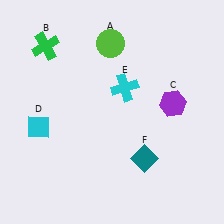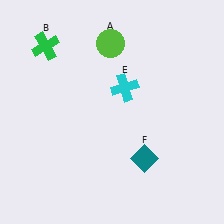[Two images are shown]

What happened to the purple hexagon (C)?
The purple hexagon (C) was removed in Image 2. It was in the top-right area of Image 1.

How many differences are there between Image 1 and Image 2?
There are 2 differences between the two images.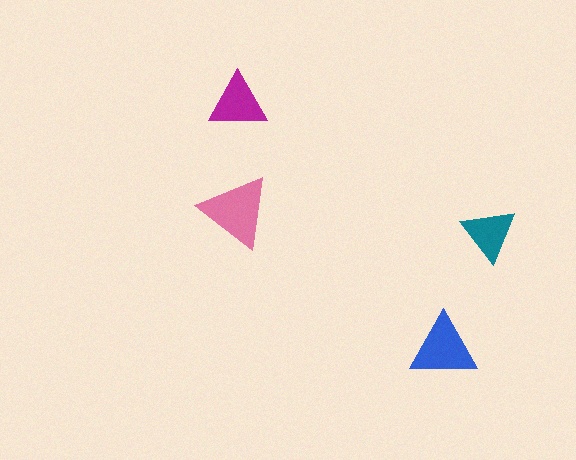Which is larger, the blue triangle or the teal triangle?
The blue one.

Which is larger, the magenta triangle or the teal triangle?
The magenta one.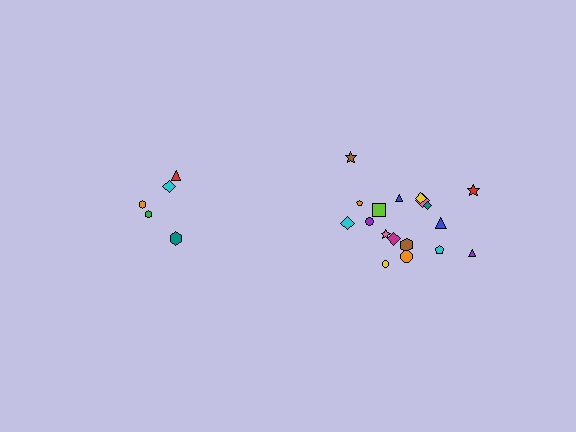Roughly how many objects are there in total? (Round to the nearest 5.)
Roughly 25 objects in total.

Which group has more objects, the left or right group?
The right group.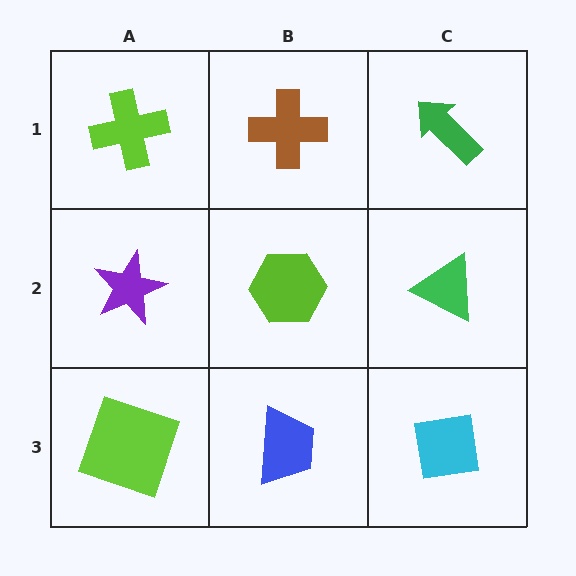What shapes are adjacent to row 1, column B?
A lime hexagon (row 2, column B), a lime cross (row 1, column A), a green arrow (row 1, column C).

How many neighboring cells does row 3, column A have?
2.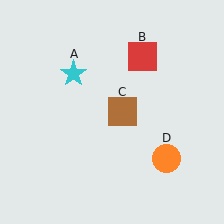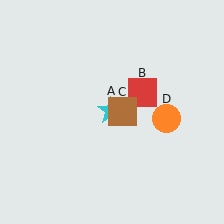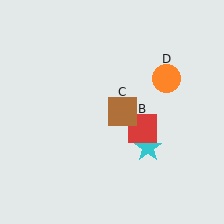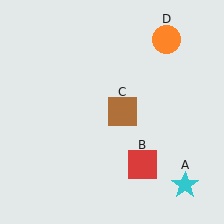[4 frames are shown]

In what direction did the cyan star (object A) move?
The cyan star (object A) moved down and to the right.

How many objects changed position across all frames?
3 objects changed position: cyan star (object A), red square (object B), orange circle (object D).